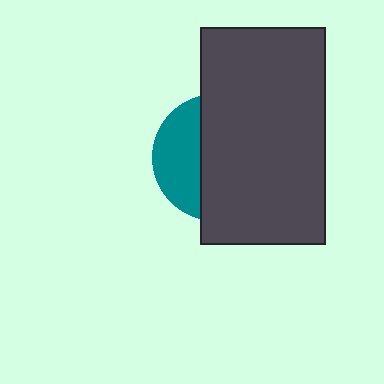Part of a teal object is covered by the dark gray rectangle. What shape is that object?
It is a circle.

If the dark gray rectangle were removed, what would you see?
You would see the complete teal circle.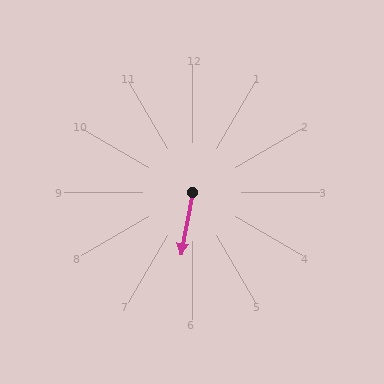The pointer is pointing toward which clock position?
Roughly 6 o'clock.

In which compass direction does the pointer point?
South.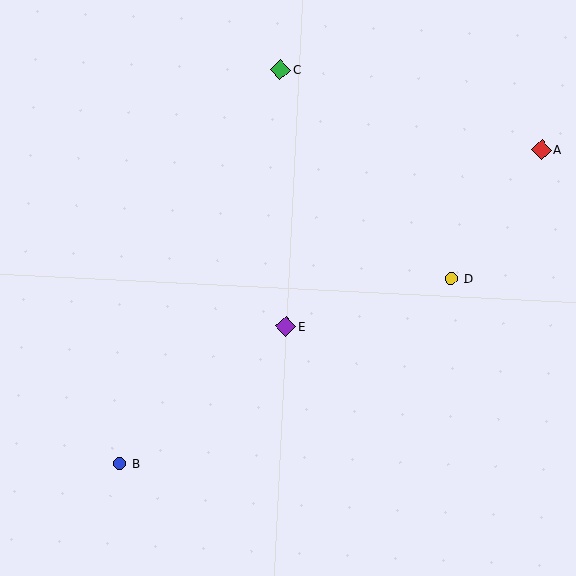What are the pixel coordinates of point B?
Point B is at (120, 463).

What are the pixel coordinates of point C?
Point C is at (280, 70).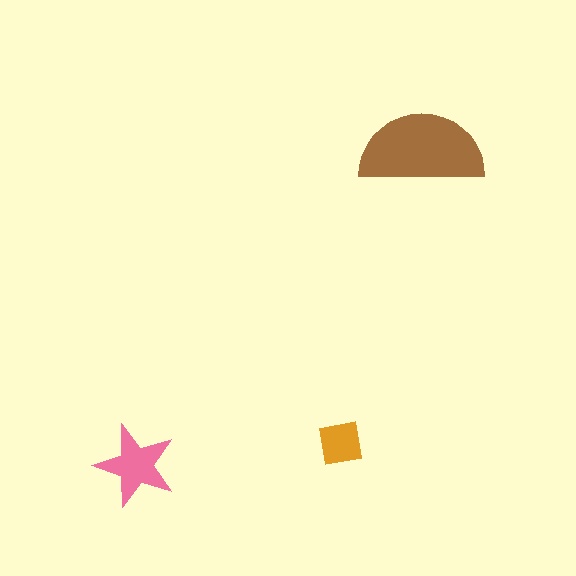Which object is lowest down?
The pink star is bottommost.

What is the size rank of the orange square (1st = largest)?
3rd.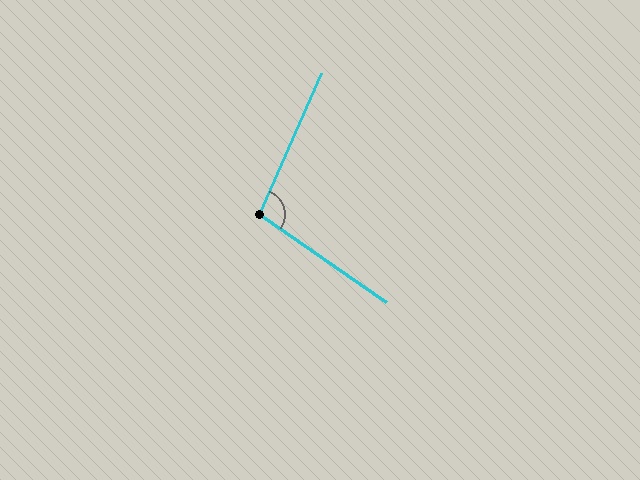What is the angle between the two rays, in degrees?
Approximately 101 degrees.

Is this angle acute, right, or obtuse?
It is obtuse.